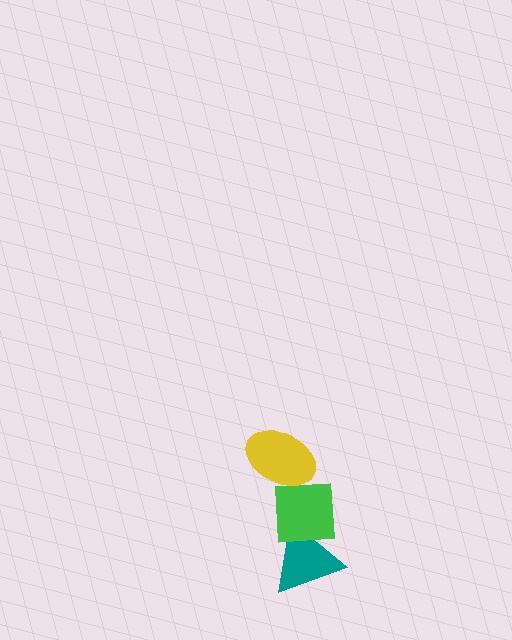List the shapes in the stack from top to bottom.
From top to bottom: the yellow ellipse, the green square, the teal triangle.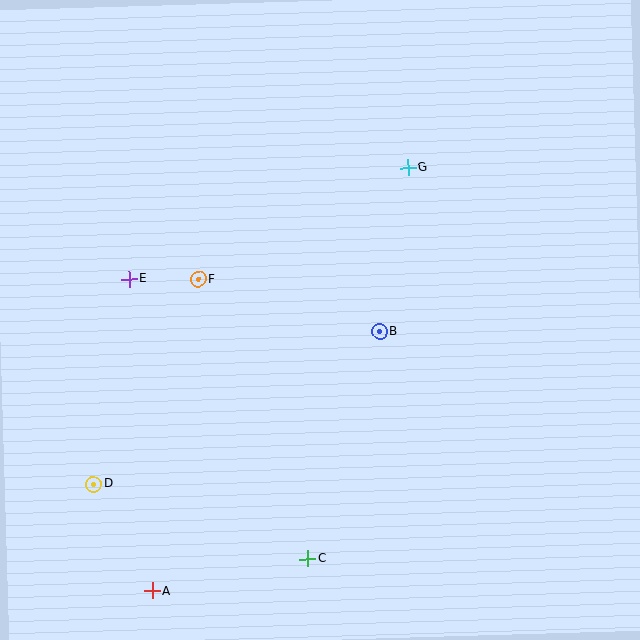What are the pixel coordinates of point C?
Point C is at (308, 559).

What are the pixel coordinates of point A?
Point A is at (152, 591).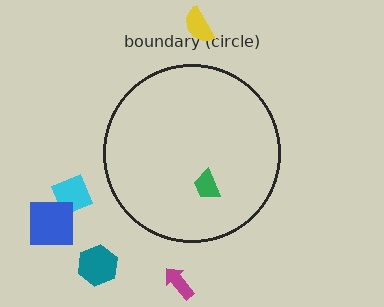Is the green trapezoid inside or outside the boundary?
Inside.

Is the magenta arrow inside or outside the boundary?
Outside.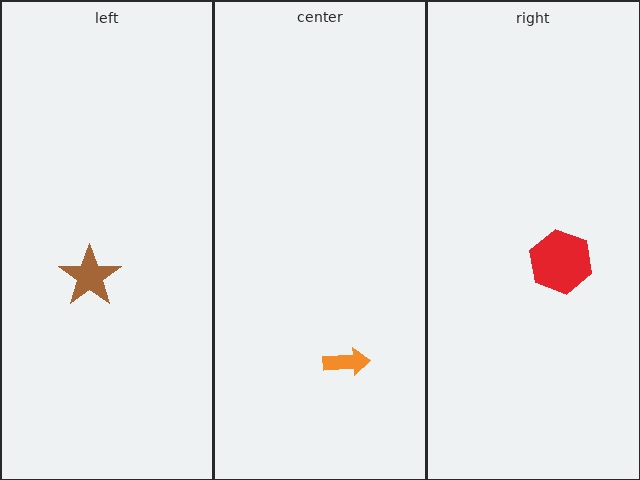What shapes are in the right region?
The red hexagon.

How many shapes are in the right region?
1.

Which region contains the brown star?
The left region.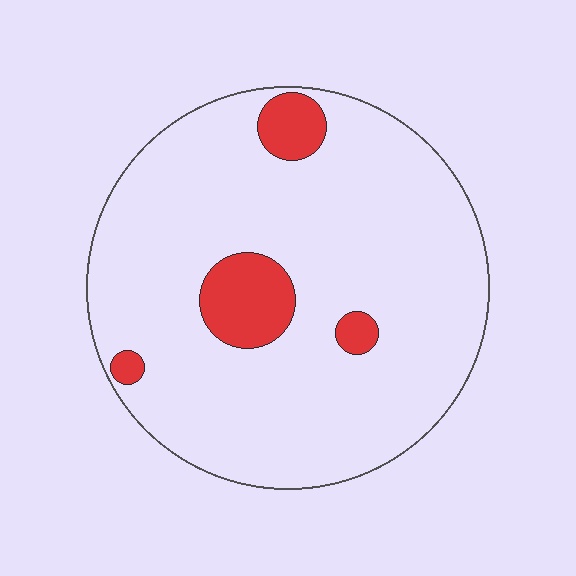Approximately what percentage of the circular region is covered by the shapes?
Approximately 10%.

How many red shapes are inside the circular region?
4.